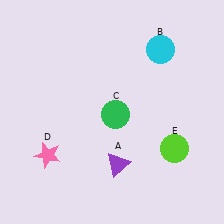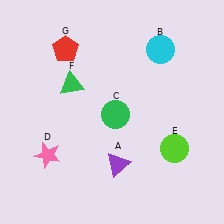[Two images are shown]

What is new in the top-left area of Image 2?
A green triangle (F) was added in the top-left area of Image 2.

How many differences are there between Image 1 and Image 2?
There are 2 differences between the two images.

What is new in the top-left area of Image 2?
A red pentagon (G) was added in the top-left area of Image 2.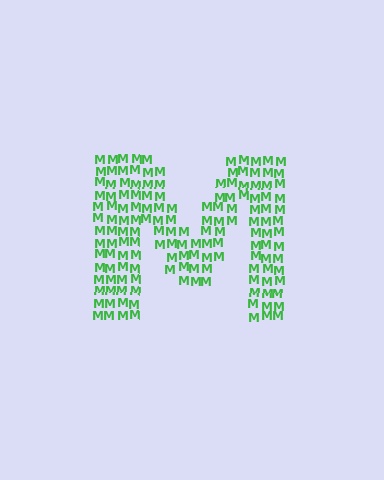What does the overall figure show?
The overall figure shows the letter M.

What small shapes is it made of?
It is made of small letter M's.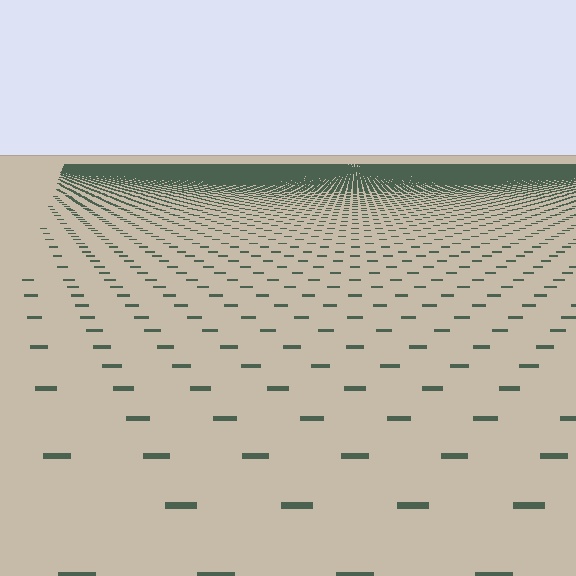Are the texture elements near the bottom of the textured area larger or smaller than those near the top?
Larger. Near the bottom, elements are closer to the viewer and appear at a bigger on-screen size.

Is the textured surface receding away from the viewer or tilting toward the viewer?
The surface is receding away from the viewer. Texture elements get smaller and denser toward the top.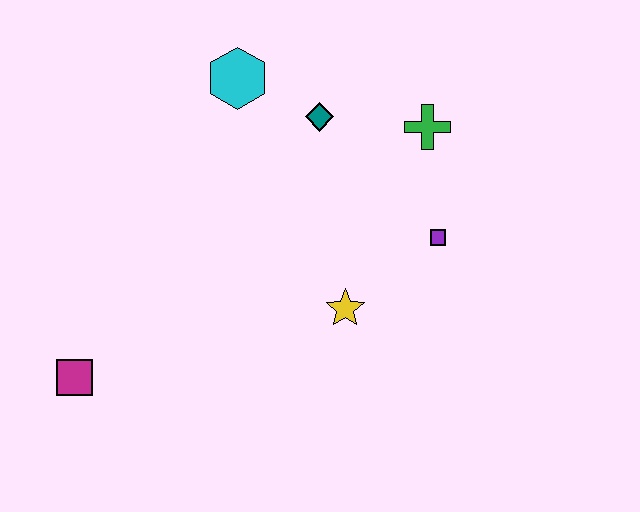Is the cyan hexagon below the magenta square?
No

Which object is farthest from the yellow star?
The magenta square is farthest from the yellow star.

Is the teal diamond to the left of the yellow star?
Yes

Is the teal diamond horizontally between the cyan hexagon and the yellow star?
Yes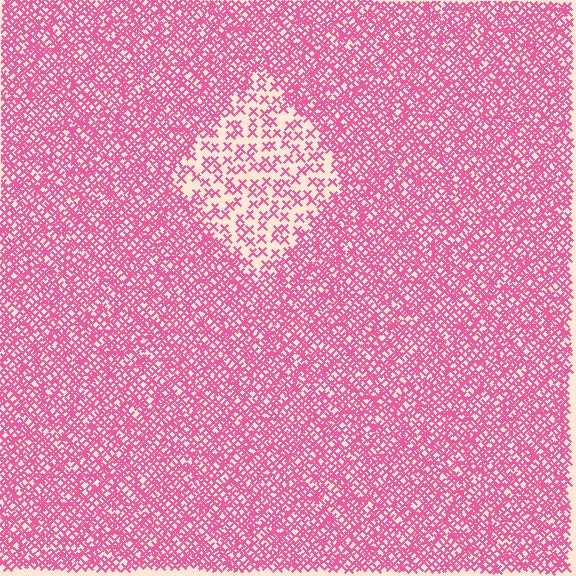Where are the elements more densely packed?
The elements are more densely packed outside the diamond boundary.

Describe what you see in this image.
The image contains small pink elements arranged at two different densities. A diamond-shaped region is visible where the elements are less densely packed than the surrounding area.